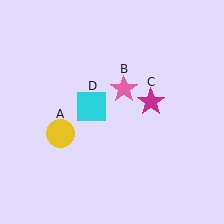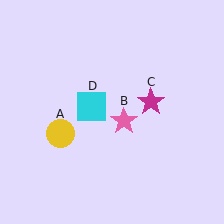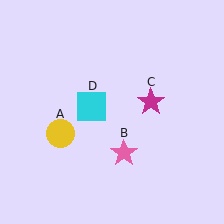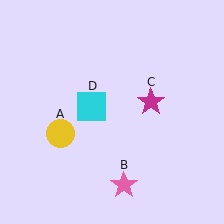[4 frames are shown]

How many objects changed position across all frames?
1 object changed position: pink star (object B).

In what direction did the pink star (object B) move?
The pink star (object B) moved down.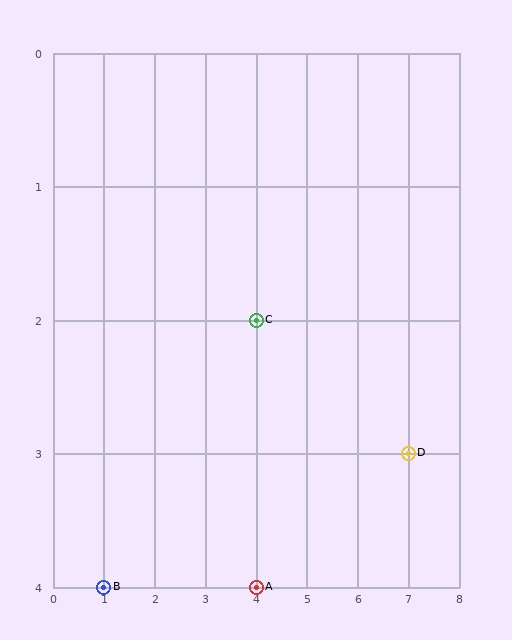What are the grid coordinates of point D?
Point D is at grid coordinates (7, 3).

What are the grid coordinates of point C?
Point C is at grid coordinates (4, 2).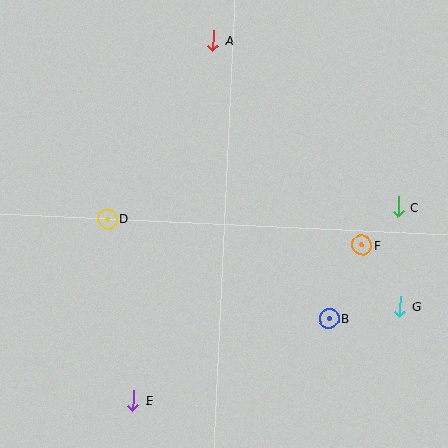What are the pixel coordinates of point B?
Point B is at (329, 318).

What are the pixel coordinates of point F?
Point F is at (362, 245).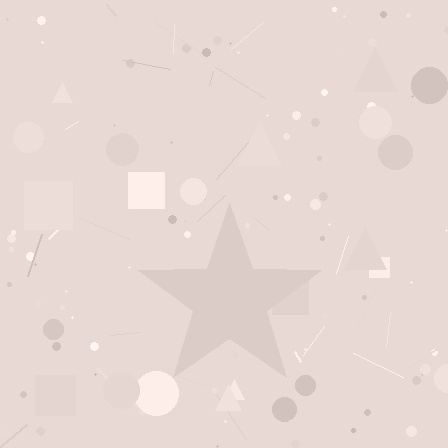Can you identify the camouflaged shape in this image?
The camouflaged shape is a star.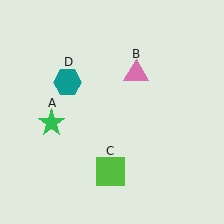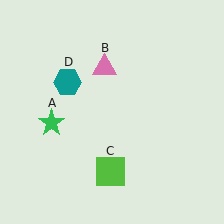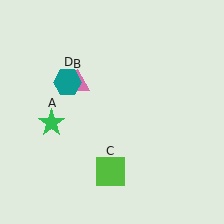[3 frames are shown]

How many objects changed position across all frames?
1 object changed position: pink triangle (object B).